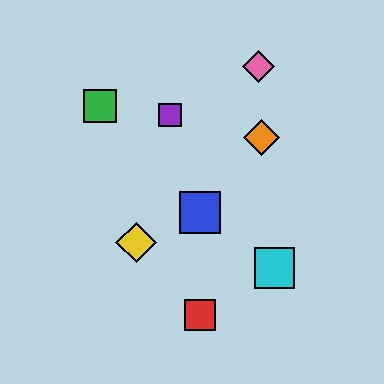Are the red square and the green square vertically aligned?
No, the red square is at x≈200 and the green square is at x≈100.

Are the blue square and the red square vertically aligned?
Yes, both are at x≈200.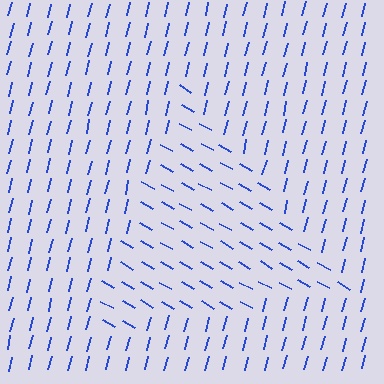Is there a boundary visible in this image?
Yes, there is a texture boundary formed by a change in line orientation.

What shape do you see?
I see a triangle.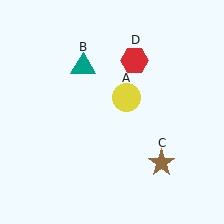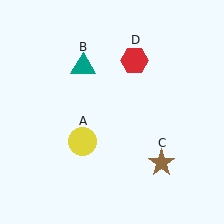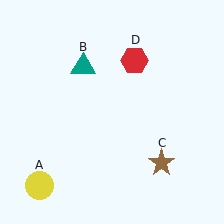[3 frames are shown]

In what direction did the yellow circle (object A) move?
The yellow circle (object A) moved down and to the left.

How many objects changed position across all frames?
1 object changed position: yellow circle (object A).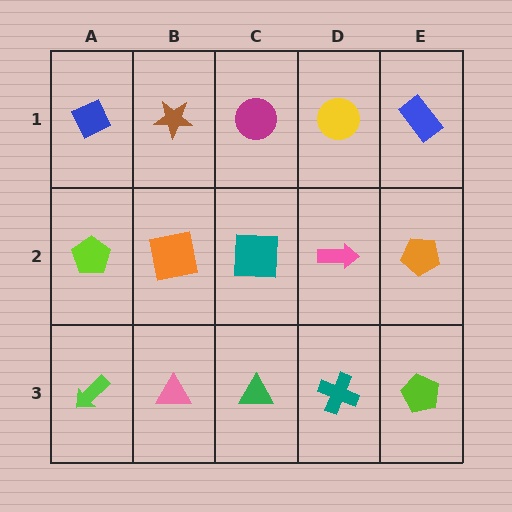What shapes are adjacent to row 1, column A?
A lime pentagon (row 2, column A), a brown star (row 1, column B).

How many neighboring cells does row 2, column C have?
4.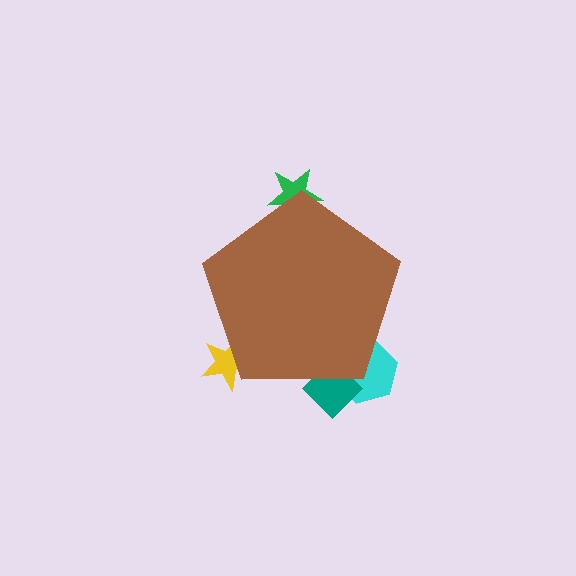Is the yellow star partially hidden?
Yes, the yellow star is partially hidden behind the brown pentagon.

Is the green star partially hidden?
Yes, the green star is partially hidden behind the brown pentagon.